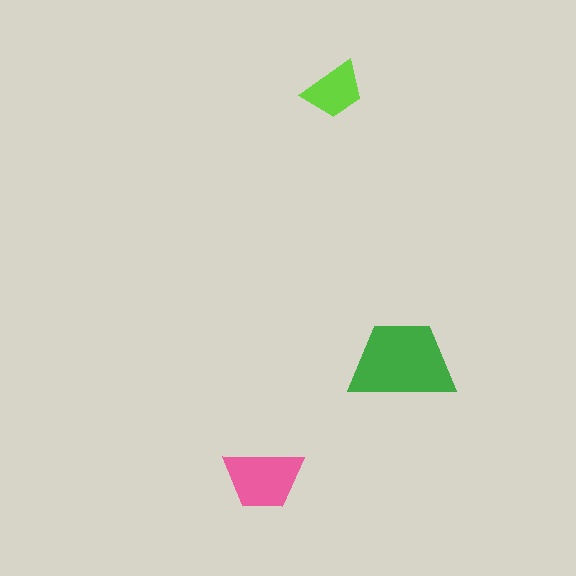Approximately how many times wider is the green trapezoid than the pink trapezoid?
About 1.5 times wider.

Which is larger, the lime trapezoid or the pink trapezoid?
The pink one.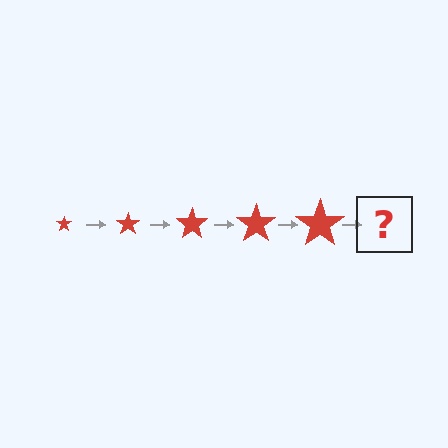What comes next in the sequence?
The next element should be a red star, larger than the previous one.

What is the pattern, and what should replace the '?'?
The pattern is that the star gets progressively larger each step. The '?' should be a red star, larger than the previous one.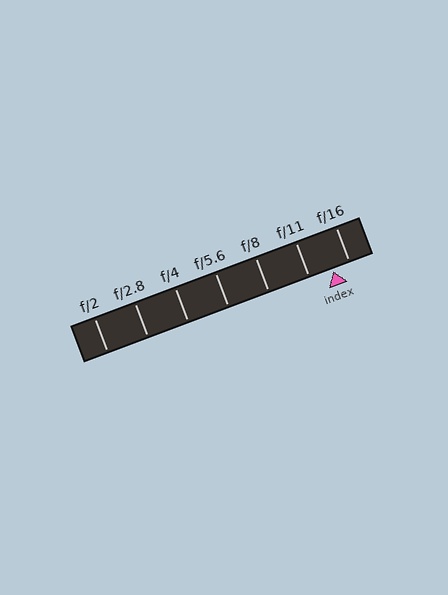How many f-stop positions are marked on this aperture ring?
There are 7 f-stop positions marked.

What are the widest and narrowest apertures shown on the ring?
The widest aperture shown is f/2 and the narrowest is f/16.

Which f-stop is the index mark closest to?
The index mark is closest to f/16.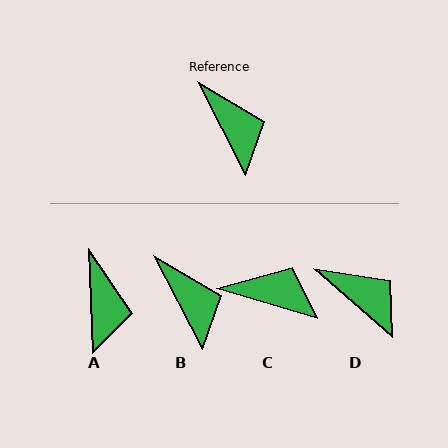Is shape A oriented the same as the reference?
No, it is off by about 26 degrees.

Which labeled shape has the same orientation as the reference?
B.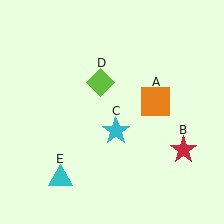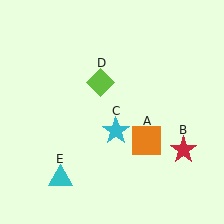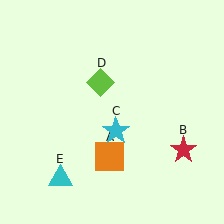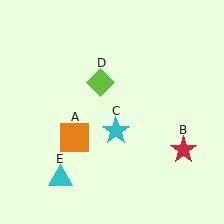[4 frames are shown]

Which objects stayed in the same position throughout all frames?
Red star (object B) and cyan star (object C) and lime diamond (object D) and cyan triangle (object E) remained stationary.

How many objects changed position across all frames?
1 object changed position: orange square (object A).